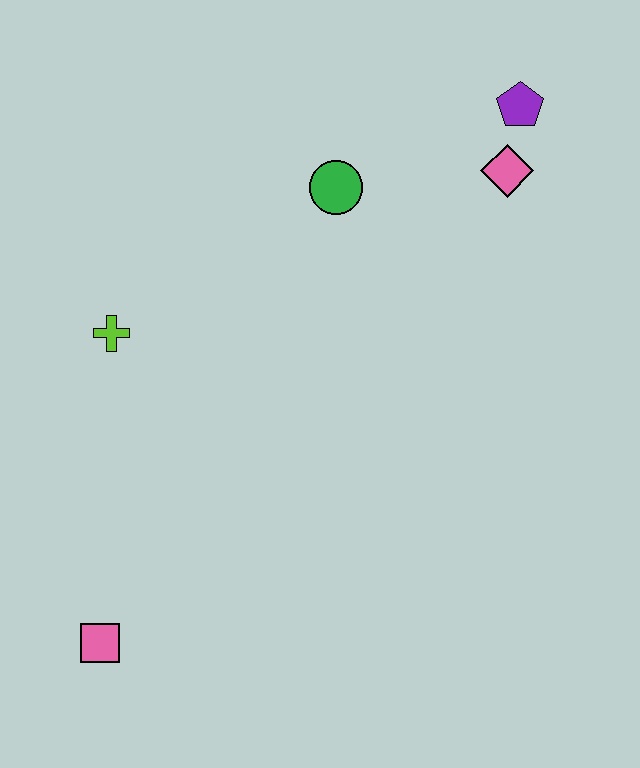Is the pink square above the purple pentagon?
No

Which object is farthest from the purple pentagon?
The pink square is farthest from the purple pentagon.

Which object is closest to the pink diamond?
The purple pentagon is closest to the pink diamond.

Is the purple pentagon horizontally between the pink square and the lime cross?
No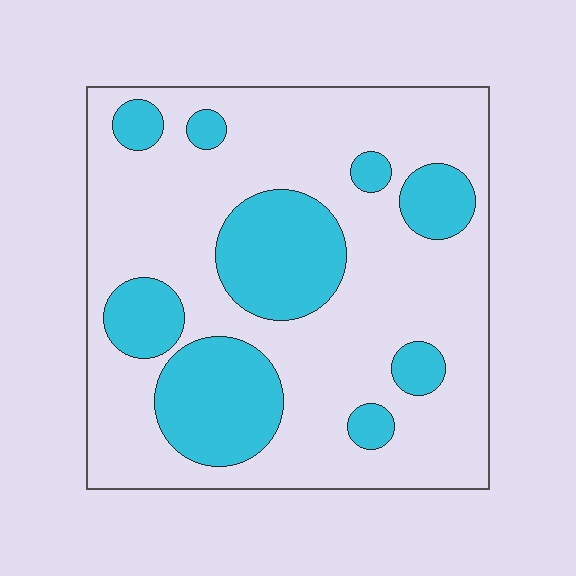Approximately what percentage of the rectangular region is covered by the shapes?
Approximately 30%.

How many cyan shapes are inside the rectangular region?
9.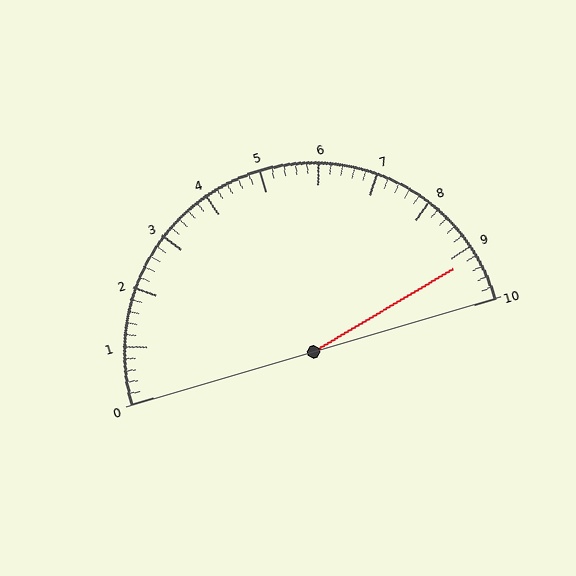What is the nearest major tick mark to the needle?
The nearest major tick mark is 9.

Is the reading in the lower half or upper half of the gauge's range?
The reading is in the upper half of the range (0 to 10).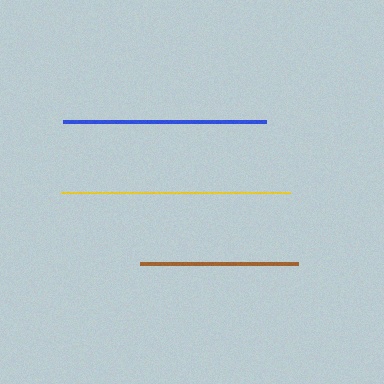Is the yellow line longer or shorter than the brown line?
The yellow line is longer than the brown line.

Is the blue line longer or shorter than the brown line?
The blue line is longer than the brown line.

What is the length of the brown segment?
The brown segment is approximately 158 pixels long.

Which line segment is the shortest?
The brown line is the shortest at approximately 158 pixels.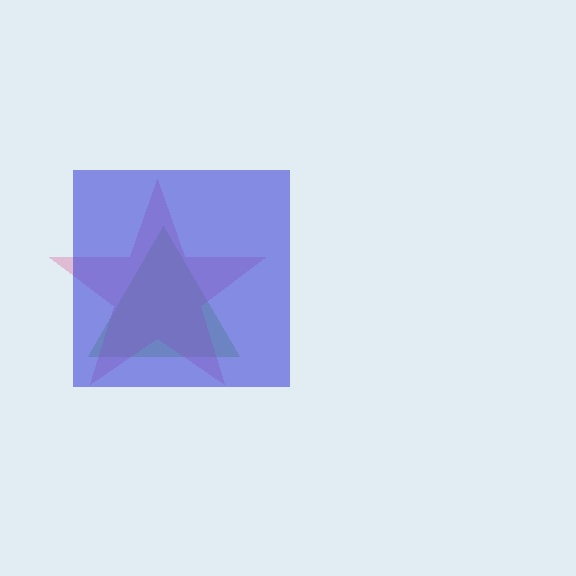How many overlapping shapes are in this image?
There are 3 overlapping shapes in the image.